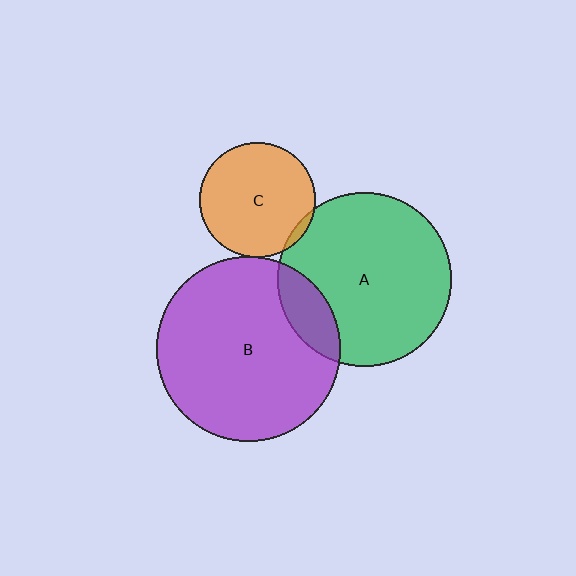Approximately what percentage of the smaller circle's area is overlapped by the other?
Approximately 5%.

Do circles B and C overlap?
Yes.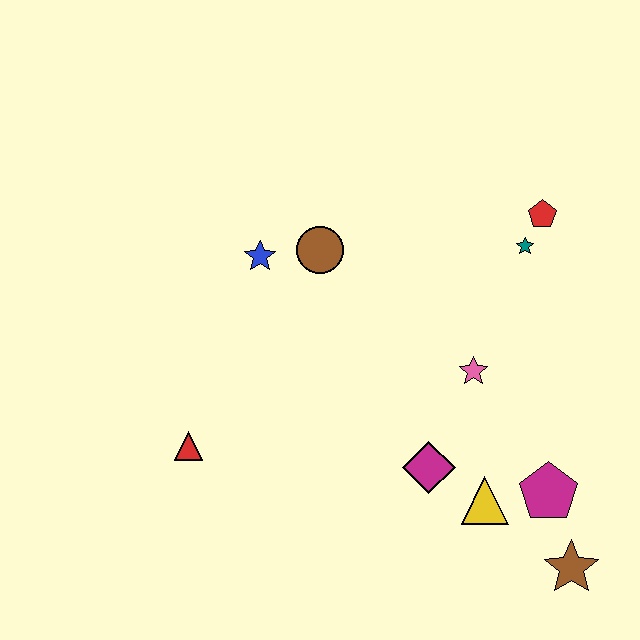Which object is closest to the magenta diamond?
The yellow triangle is closest to the magenta diamond.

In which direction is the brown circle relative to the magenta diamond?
The brown circle is above the magenta diamond.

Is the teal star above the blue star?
Yes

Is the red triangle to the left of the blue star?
Yes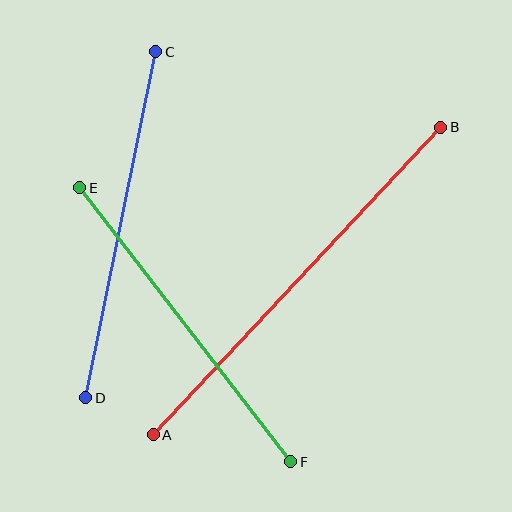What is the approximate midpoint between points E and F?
The midpoint is at approximately (185, 325) pixels.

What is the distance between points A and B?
The distance is approximately 421 pixels.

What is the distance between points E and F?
The distance is approximately 346 pixels.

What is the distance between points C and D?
The distance is approximately 353 pixels.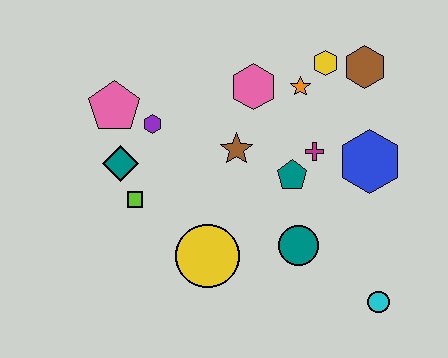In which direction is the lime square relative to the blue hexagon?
The lime square is to the left of the blue hexagon.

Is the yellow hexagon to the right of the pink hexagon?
Yes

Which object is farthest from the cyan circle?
The pink pentagon is farthest from the cyan circle.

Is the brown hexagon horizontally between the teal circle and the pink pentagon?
No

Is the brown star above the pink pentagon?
No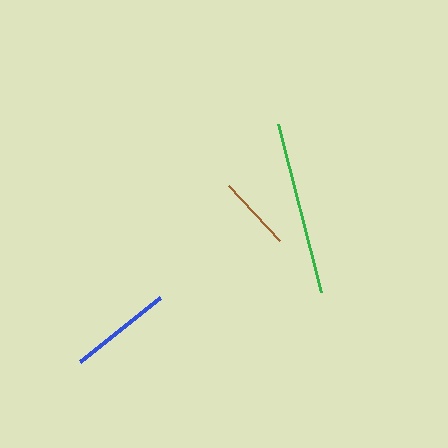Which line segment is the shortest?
The brown line is the shortest at approximately 75 pixels.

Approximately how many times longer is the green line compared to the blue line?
The green line is approximately 1.7 times the length of the blue line.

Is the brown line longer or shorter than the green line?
The green line is longer than the brown line.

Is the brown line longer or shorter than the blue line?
The blue line is longer than the brown line.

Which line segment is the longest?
The green line is the longest at approximately 173 pixels.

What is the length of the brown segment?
The brown segment is approximately 75 pixels long.